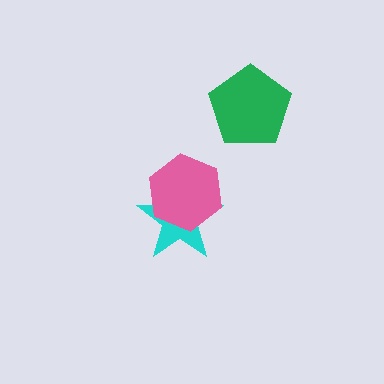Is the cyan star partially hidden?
Yes, it is partially covered by another shape.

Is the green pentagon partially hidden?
No, no other shape covers it.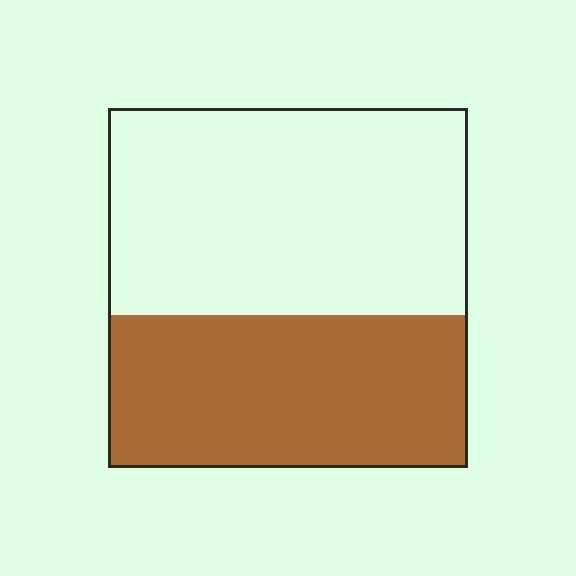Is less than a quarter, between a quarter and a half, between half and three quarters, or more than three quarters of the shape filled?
Between a quarter and a half.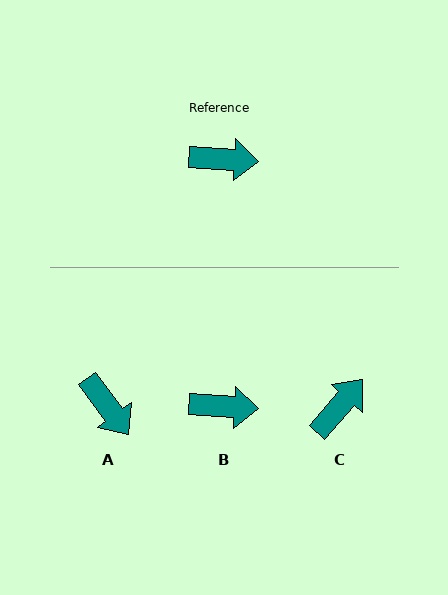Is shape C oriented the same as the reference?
No, it is off by about 53 degrees.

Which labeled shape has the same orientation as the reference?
B.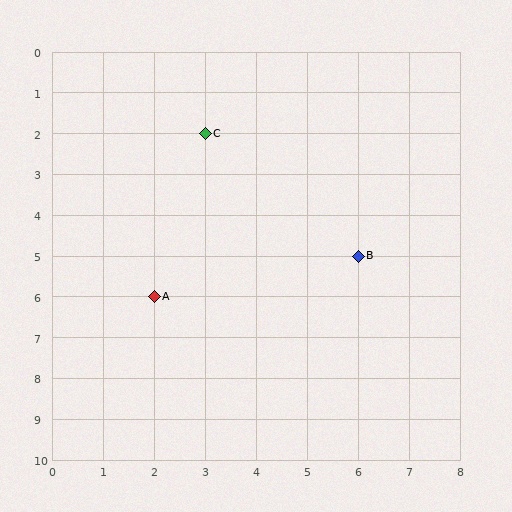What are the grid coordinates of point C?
Point C is at grid coordinates (3, 2).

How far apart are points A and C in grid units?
Points A and C are 1 column and 4 rows apart (about 4.1 grid units diagonally).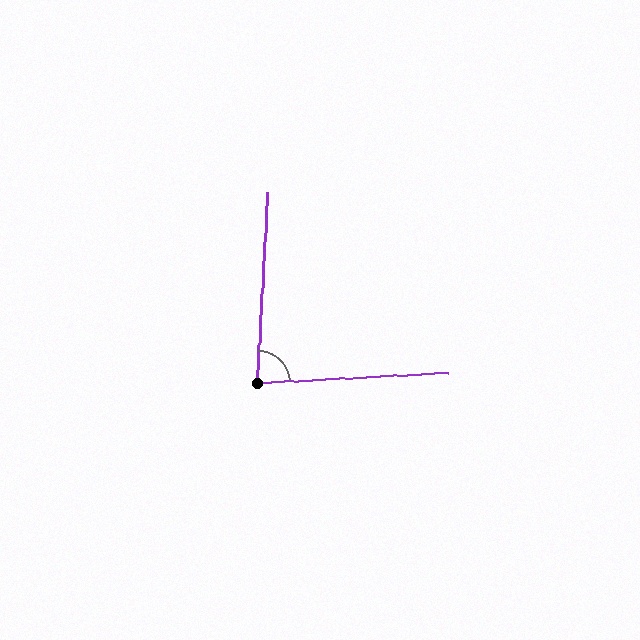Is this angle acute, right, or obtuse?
It is acute.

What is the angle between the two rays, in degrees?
Approximately 84 degrees.